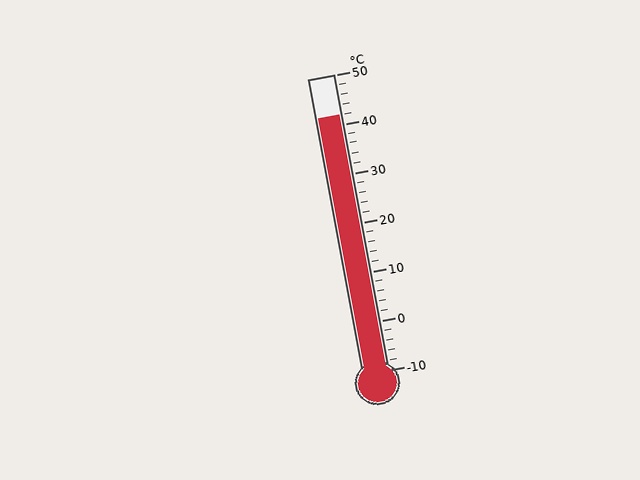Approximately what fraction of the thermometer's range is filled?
The thermometer is filled to approximately 85% of its range.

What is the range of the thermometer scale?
The thermometer scale ranges from -10°C to 50°C.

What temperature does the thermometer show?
The thermometer shows approximately 42°C.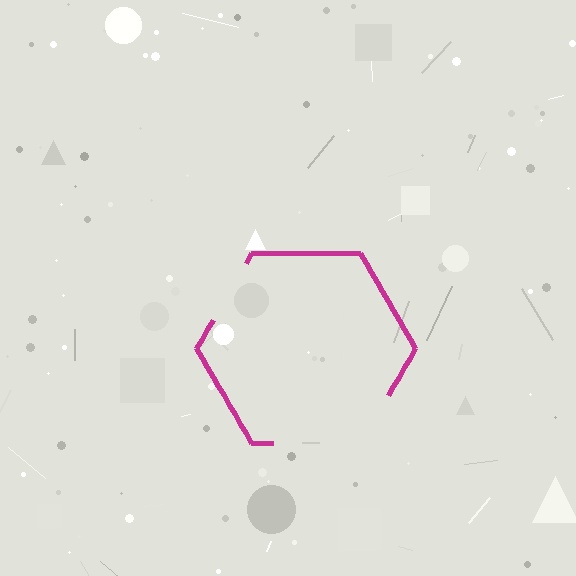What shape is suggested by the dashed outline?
The dashed outline suggests a hexagon.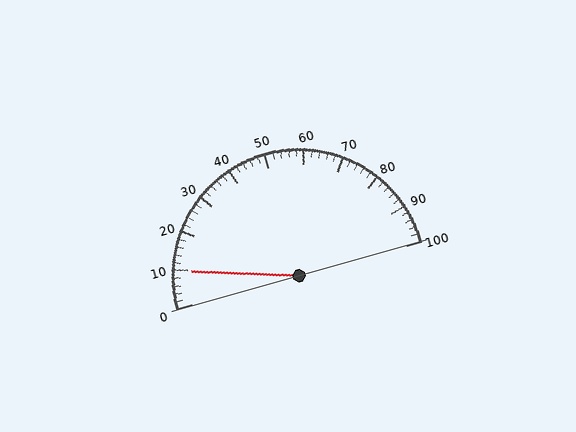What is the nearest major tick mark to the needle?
The nearest major tick mark is 10.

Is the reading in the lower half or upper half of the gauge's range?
The reading is in the lower half of the range (0 to 100).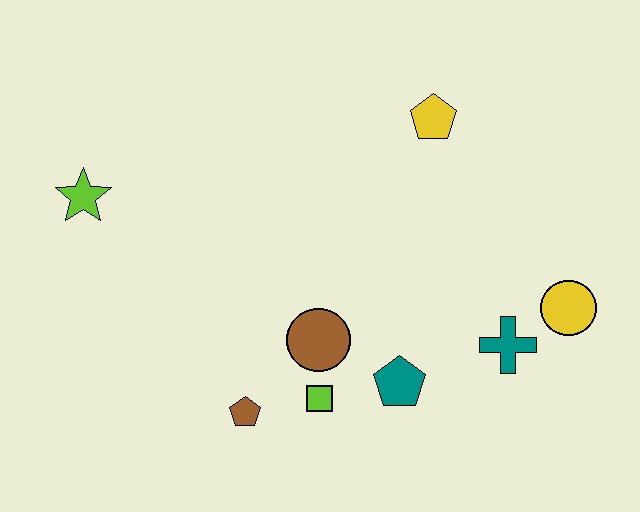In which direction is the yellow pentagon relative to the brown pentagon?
The yellow pentagon is above the brown pentagon.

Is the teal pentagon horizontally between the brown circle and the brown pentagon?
No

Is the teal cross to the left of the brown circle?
No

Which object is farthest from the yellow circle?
The lime star is farthest from the yellow circle.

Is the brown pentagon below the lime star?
Yes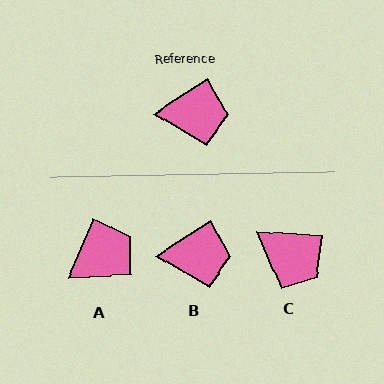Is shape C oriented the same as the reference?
No, it is off by about 36 degrees.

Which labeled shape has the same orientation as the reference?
B.